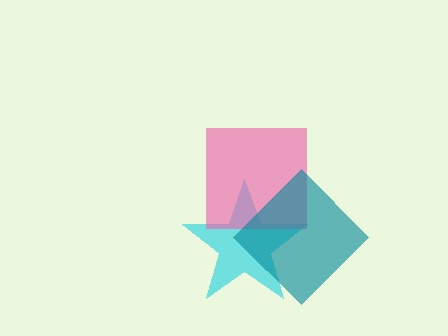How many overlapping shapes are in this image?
There are 3 overlapping shapes in the image.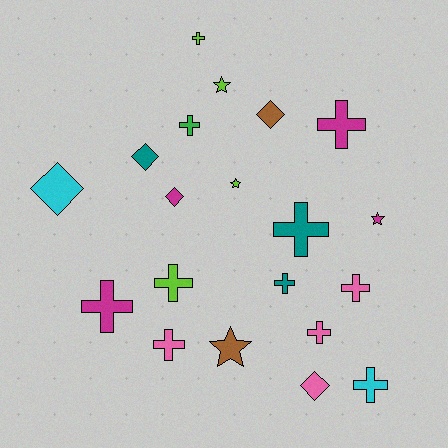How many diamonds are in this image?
There are 5 diamonds.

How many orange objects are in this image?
There are no orange objects.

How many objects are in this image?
There are 20 objects.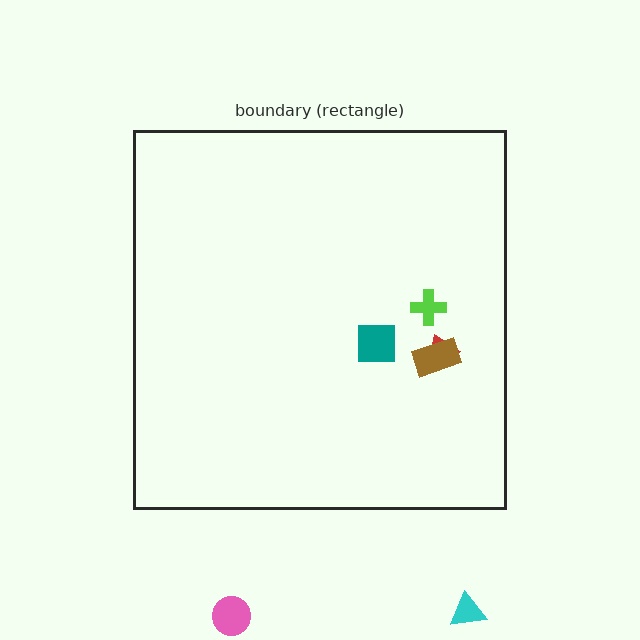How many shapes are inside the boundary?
4 inside, 2 outside.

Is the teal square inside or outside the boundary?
Inside.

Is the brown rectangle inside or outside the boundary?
Inside.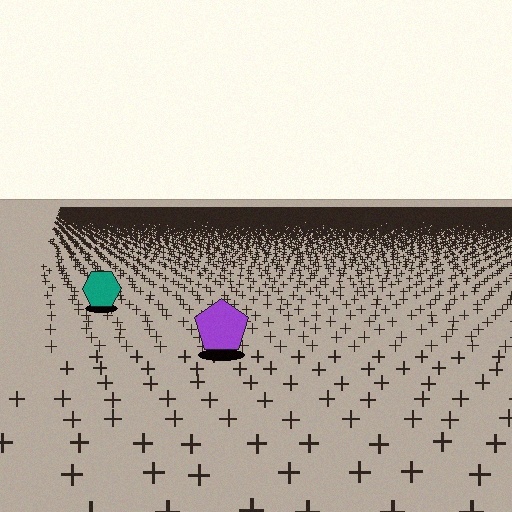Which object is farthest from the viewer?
The teal hexagon is farthest from the viewer. It appears smaller and the ground texture around it is denser.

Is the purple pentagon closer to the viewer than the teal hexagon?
Yes. The purple pentagon is closer — you can tell from the texture gradient: the ground texture is coarser near it.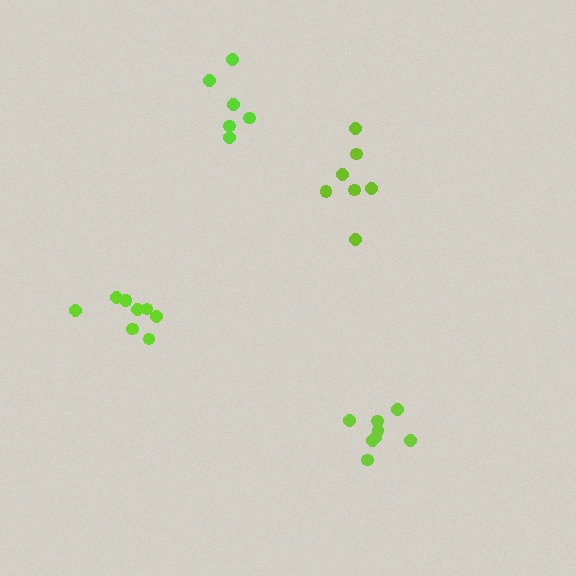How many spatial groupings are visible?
There are 4 spatial groupings.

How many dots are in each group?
Group 1: 9 dots, Group 2: 6 dots, Group 3: 8 dots, Group 4: 7 dots (30 total).